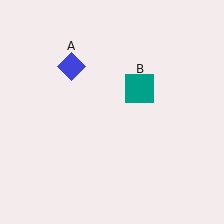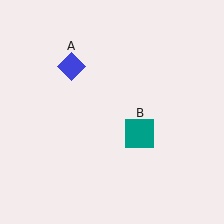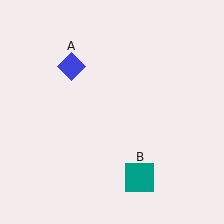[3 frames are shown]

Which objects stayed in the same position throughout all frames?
Blue diamond (object A) remained stationary.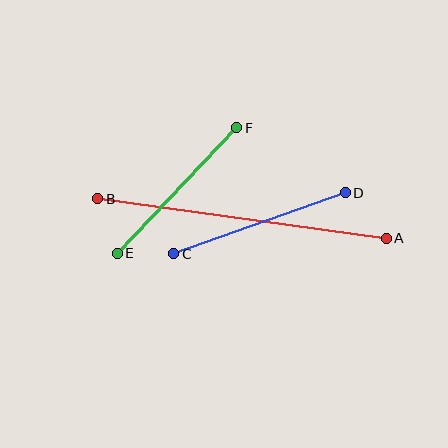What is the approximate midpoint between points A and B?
The midpoint is at approximately (242, 218) pixels.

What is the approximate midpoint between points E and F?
The midpoint is at approximately (177, 191) pixels.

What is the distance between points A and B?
The distance is approximately 291 pixels.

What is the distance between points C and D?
The distance is approximately 182 pixels.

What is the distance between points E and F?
The distance is approximately 174 pixels.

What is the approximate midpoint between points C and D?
The midpoint is at approximately (260, 223) pixels.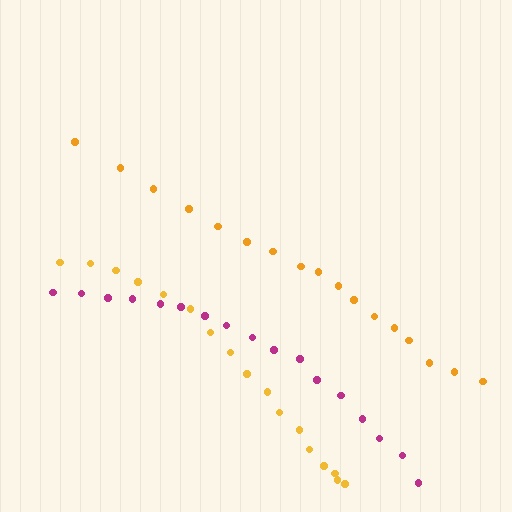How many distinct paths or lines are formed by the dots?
There are 3 distinct paths.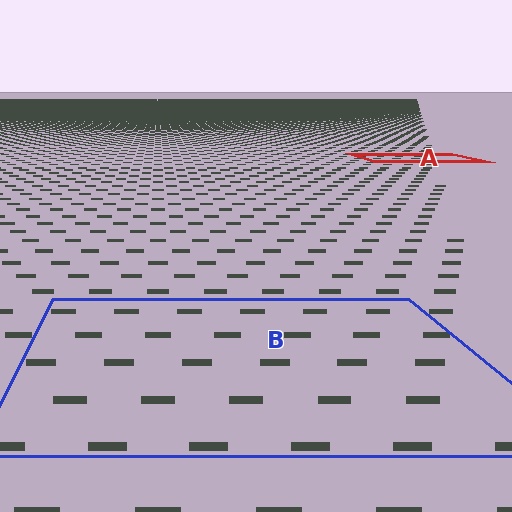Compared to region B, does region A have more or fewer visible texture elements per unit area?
Region A has more texture elements per unit area — they are packed more densely because it is farther away.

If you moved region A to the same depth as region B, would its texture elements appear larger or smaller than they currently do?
They would appear larger. At a closer depth, the same texture elements are projected at a bigger on-screen size.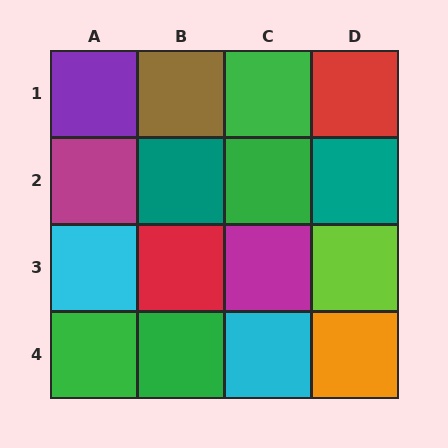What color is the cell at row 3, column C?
Magenta.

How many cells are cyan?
2 cells are cyan.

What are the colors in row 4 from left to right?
Green, green, cyan, orange.